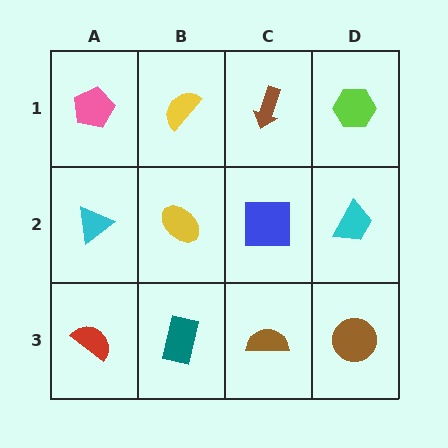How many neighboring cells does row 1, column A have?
2.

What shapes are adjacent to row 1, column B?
A yellow ellipse (row 2, column B), a pink pentagon (row 1, column A), a brown arrow (row 1, column C).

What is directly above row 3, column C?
A blue square.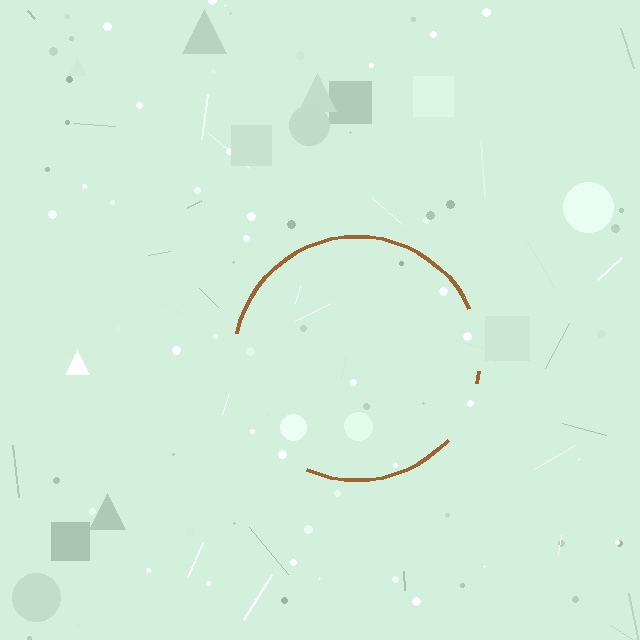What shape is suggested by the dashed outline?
The dashed outline suggests a circle.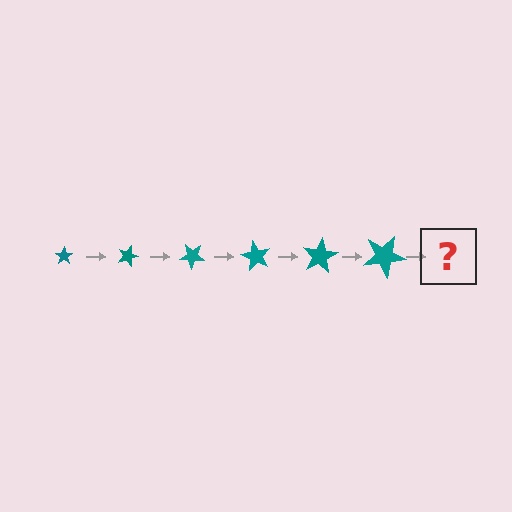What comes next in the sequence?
The next element should be a star, larger than the previous one and rotated 120 degrees from the start.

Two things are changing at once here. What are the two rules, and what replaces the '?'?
The two rules are that the star grows larger each step and it rotates 20 degrees each step. The '?' should be a star, larger than the previous one and rotated 120 degrees from the start.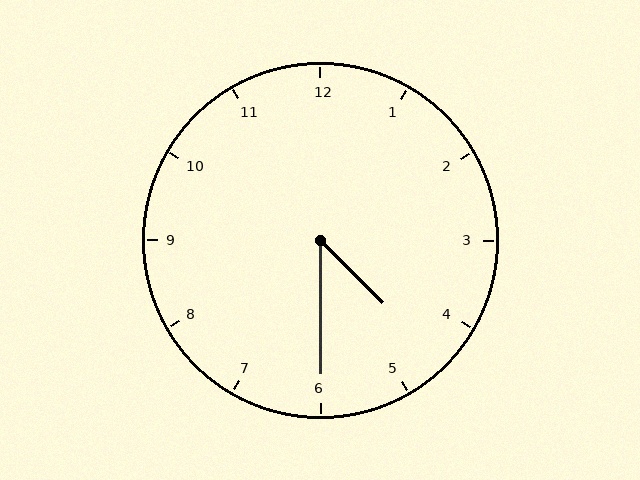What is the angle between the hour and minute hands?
Approximately 45 degrees.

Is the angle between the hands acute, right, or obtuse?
It is acute.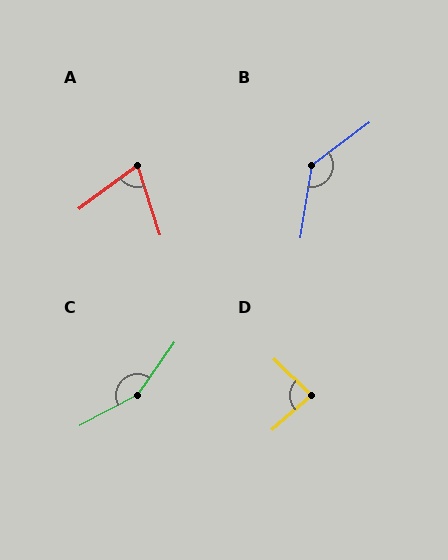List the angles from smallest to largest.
A (71°), D (86°), B (135°), C (153°).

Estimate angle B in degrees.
Approximately 135 degrees.